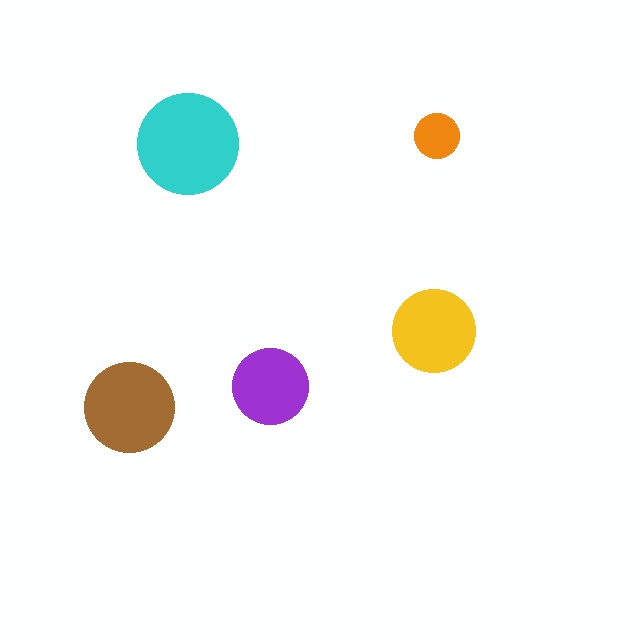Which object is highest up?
The orange circle is topmost.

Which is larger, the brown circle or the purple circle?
The brown one.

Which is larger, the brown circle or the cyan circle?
The cyan one.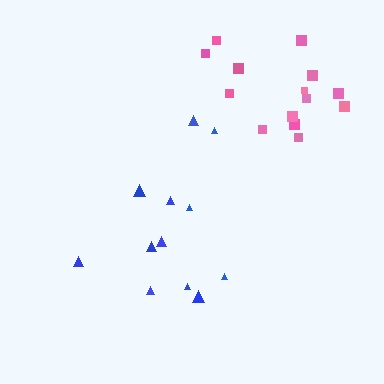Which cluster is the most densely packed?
Pink.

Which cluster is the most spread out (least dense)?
Blue.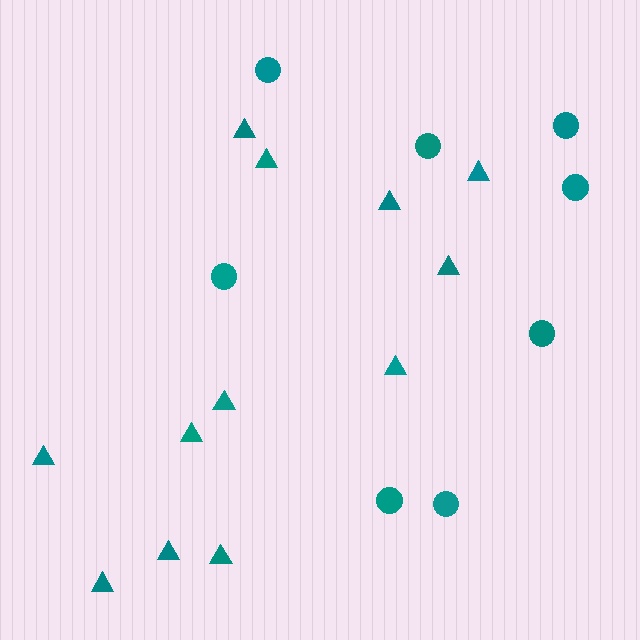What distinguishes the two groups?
There are 2 groups: one group of triangles (12) and one group of circles (8).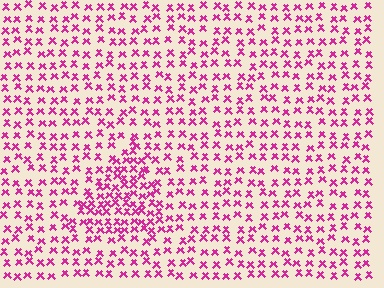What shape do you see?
I see a triangle.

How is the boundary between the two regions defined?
The boundary is defined by a change in element density (approximately 1.8x ratio). All elements are the same color, size, and shape.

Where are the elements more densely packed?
The elements are more densely packed inside the triangle boundary.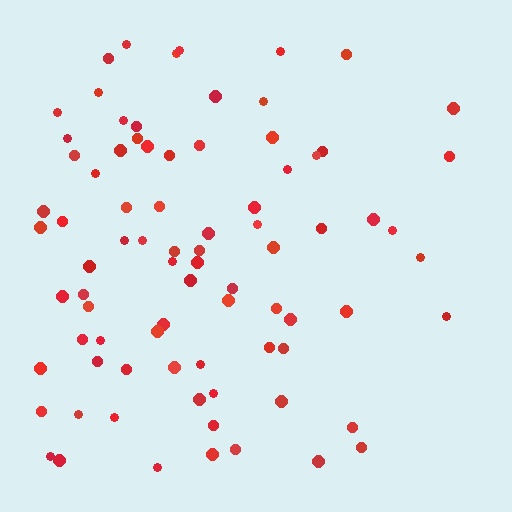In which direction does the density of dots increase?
From right to left, with the left side densest.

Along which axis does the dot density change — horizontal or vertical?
Horizontal.